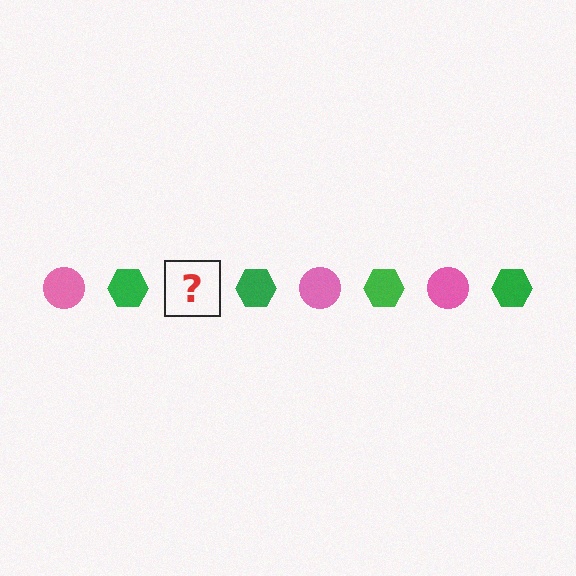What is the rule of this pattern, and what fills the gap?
The rule is that the pattern alternates between pink circle and green hexagon. The gap should be filled with a pink circle.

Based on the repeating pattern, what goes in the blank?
The blank should be a pink circle.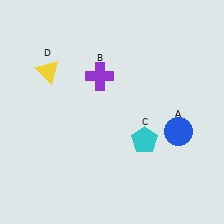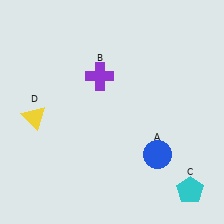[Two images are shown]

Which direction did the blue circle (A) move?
The blue circle (A) moved down.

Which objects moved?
The objects that moved are: the blue circle (A), the cyan pentagon (C), the yellow triangle (D).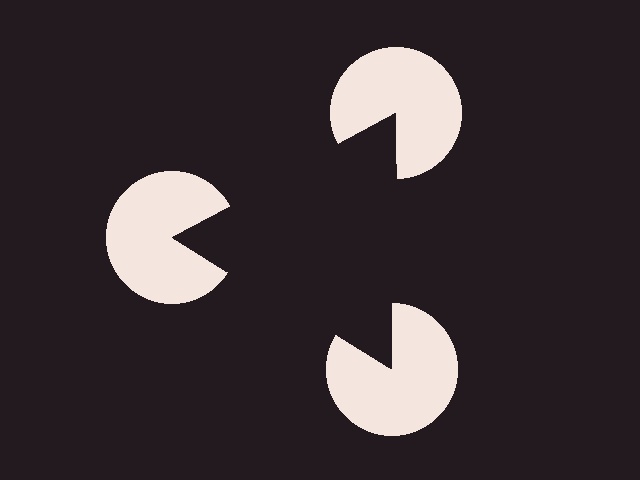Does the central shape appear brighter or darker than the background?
It typically appears slightly darker than the background, even though no actual brightness change is drawn.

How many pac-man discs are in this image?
There are 3 — one at each vertex of the illusory triangle.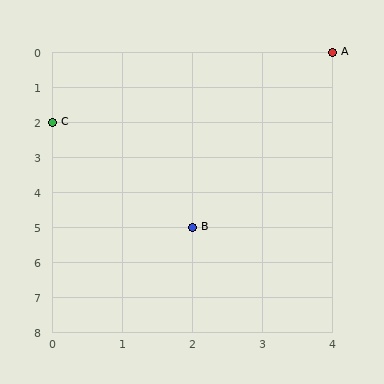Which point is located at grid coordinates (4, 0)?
Point A is at (4, 0).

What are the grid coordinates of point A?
Point A is at grid coordinates (4, 0).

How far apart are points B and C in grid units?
Points B and C are 2 columns and 3 rows apart (about 3.6 grid units diagonally).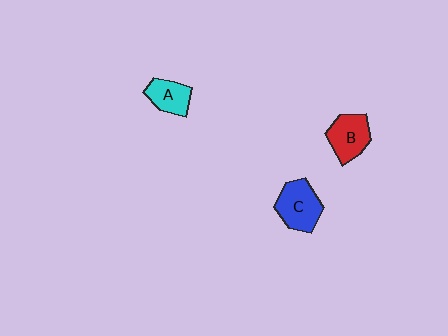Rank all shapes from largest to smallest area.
From largest to smallest: C (blue), B (red), A (cyan).